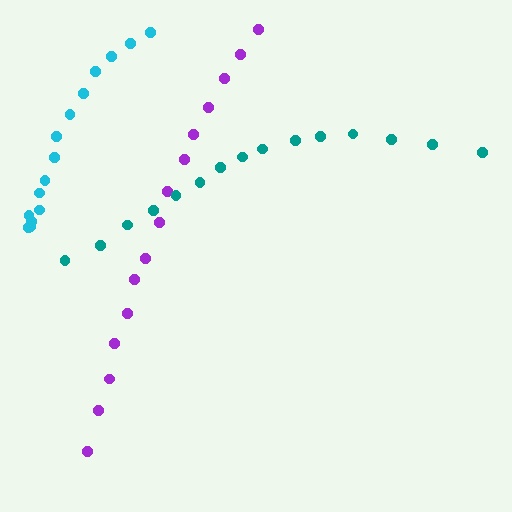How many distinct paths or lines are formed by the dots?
There are 3 distinct paths.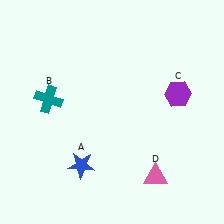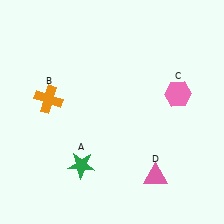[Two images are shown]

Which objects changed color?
A changed from blue to green. B changed from teal to orange. C changed from purple to pink.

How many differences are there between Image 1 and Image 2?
There are 3 differences between the two images.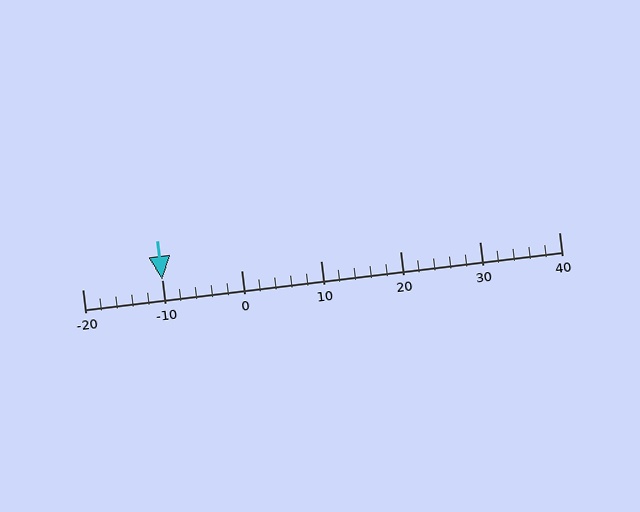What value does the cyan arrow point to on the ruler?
The cyan arrow points to approximately -10.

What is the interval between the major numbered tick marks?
The major tick marks are spaced 10 units apart.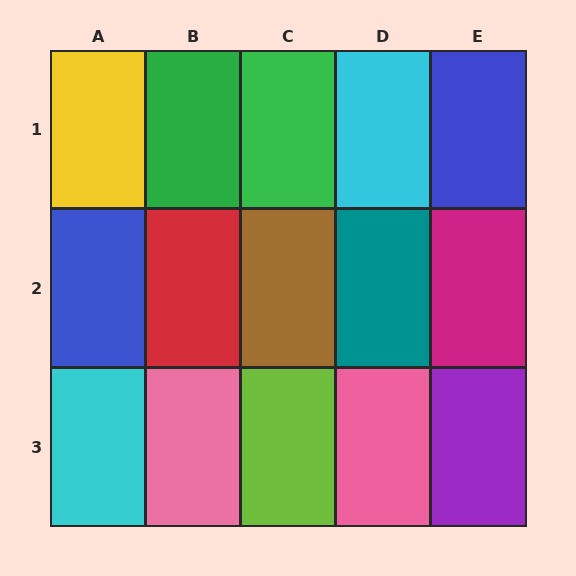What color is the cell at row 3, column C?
Lime.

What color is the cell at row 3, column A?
Cyan.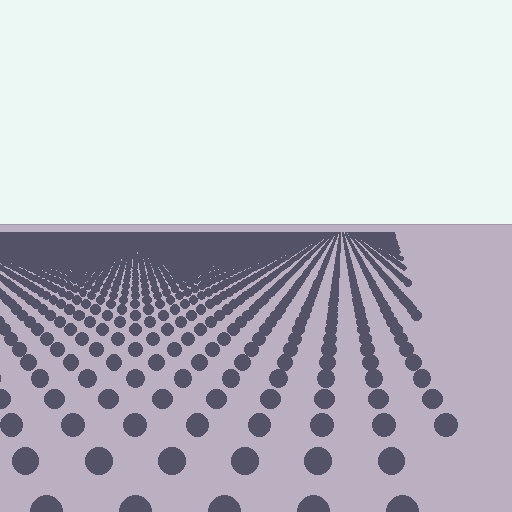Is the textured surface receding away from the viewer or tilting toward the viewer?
The surface is receding away from the viewer. Texture elements get smaller and denser toward the top.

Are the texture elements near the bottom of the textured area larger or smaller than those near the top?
Larger. Near the bottom, elements are closer to the viewer and appear at a bigger on-screen size.